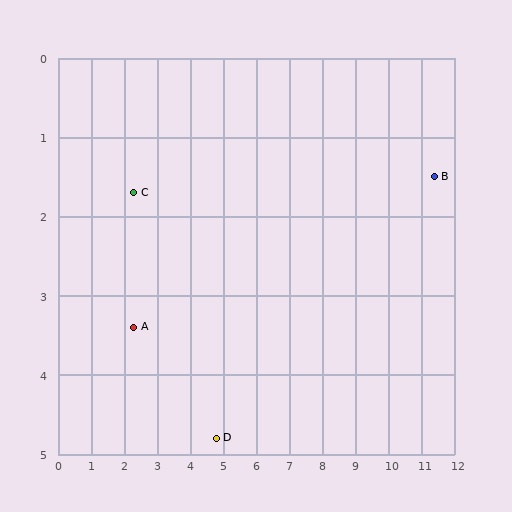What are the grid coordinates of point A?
Point A is at approximately (2.3, 3.4).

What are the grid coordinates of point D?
Point D is at approximately (4.8, 4.8).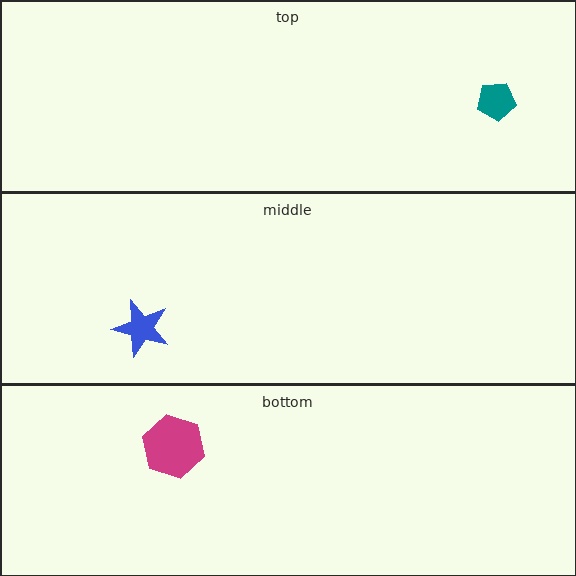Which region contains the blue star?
The middle region.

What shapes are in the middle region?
The blue star.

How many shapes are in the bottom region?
1.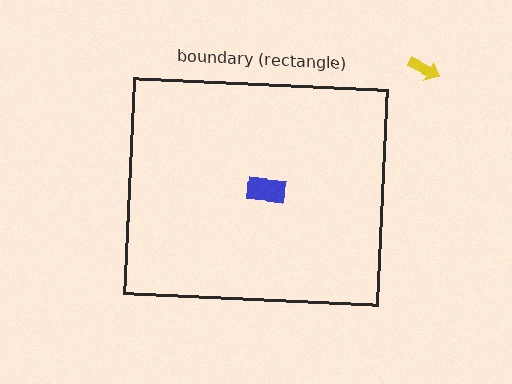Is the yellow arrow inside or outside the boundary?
Outside.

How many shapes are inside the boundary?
1 inside, 1 outside.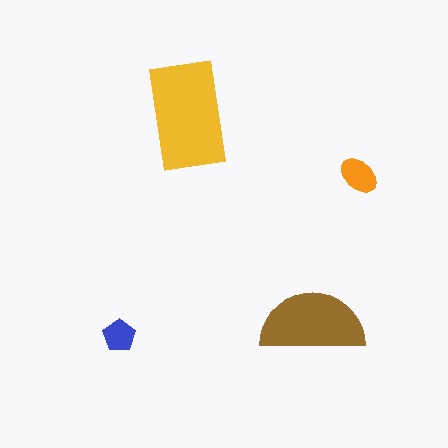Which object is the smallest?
The blue pentagon.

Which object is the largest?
The yellow rectangle.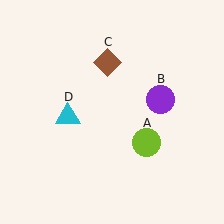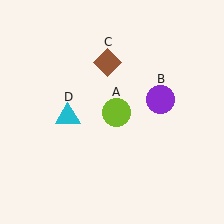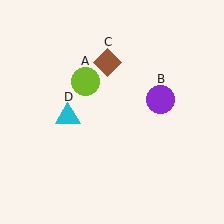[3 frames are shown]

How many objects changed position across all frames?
1 object changed position: lime circle (object A).